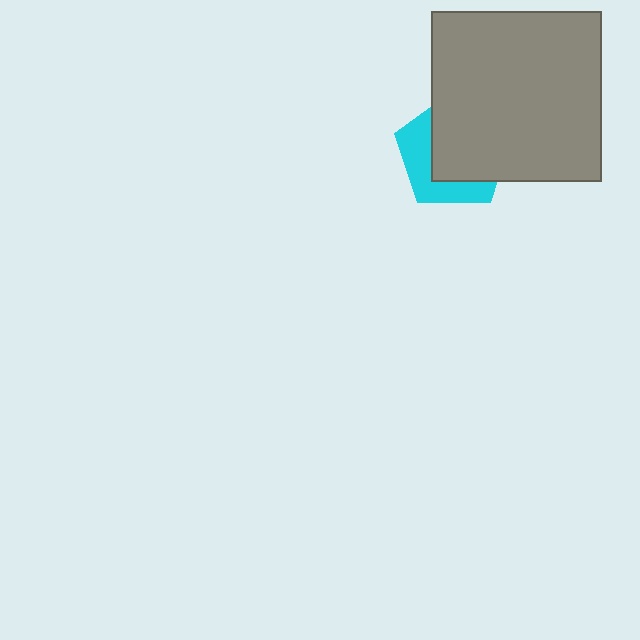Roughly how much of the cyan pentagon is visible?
A small part of it is visible (roughly 40%).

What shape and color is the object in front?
The object in front is a gray square.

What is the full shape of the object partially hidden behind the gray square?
The partially hidden object is a cyan pentagon.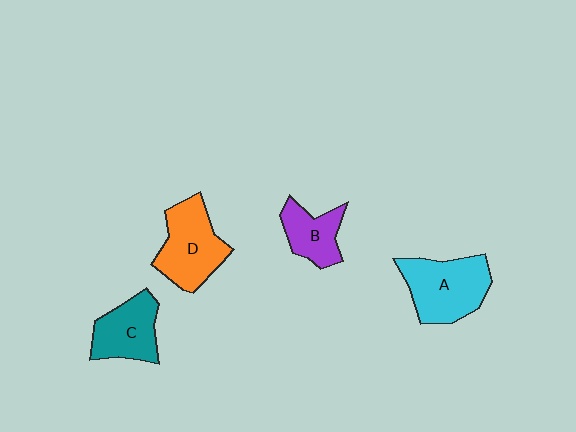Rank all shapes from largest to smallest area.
From largest to smallest: A (cyan), D (orange), C (teal), B (purple).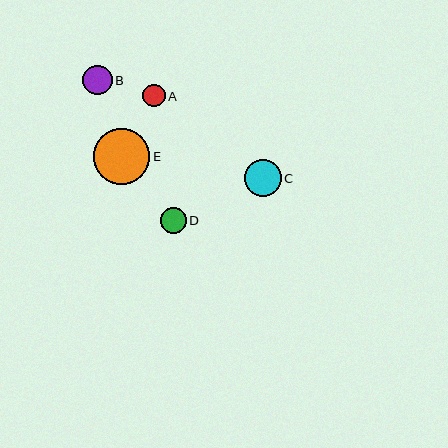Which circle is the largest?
Circle E is the largest with a size of approximately 56 pixels.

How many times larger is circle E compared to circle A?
Circle E is approximately 2.5 times the size of circle A.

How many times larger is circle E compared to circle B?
Circle E is approximately 1.9 times the size of circle B.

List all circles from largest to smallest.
From largest to smallest: E, C, B, D, A.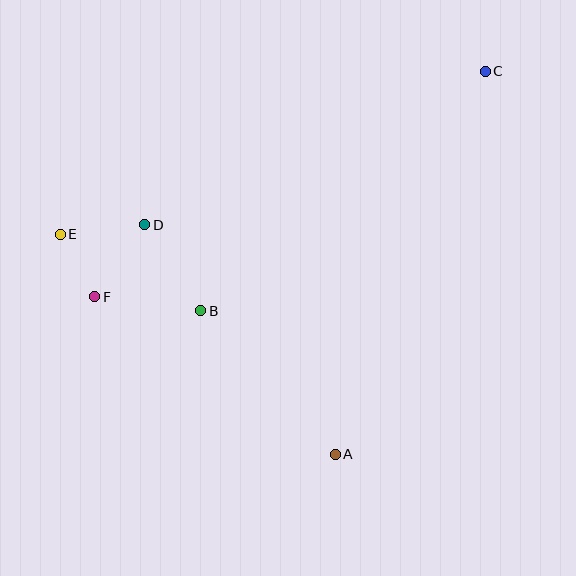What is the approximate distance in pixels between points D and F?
The distance between D and F is approximately 87 pixels.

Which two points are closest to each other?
Points E and F are closest to each other.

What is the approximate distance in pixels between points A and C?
The distance between A and C is approximately 411 pixels.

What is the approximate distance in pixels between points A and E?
The distance between A and E is approximately 352 pixels.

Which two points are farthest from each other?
Points C and E are farthest from each other.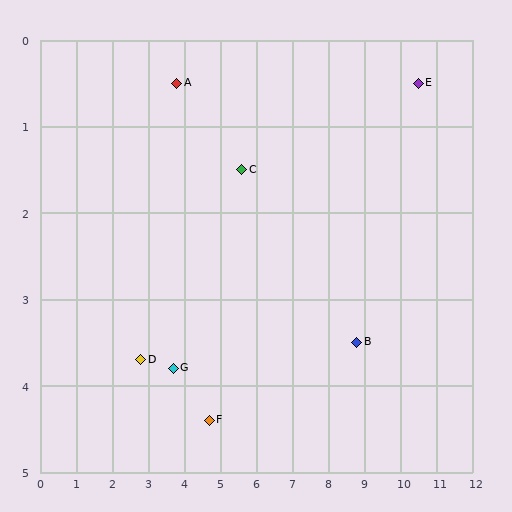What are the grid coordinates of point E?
Point E is at approximately (10.5, 0.5).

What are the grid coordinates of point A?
Point A is at approximately (3.8, 0.5).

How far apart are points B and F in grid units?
Points B and F are about 4.2 grid units apart.